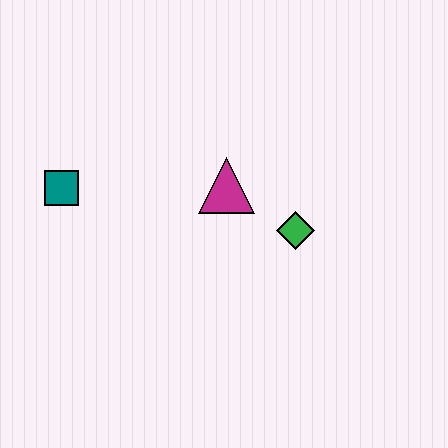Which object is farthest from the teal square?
The green diamond is farthest from the teal square.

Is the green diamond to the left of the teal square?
No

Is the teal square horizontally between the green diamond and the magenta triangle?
No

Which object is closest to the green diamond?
The magenta triangle is closest to the green diamond.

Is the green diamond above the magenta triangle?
No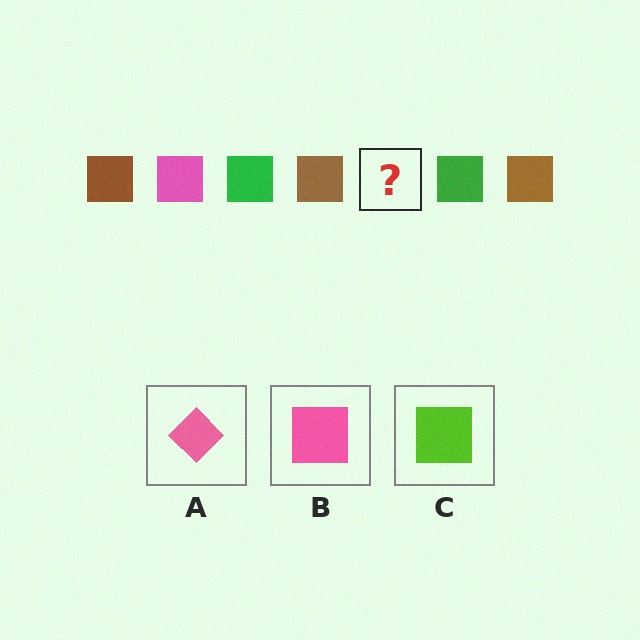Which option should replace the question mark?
Option B.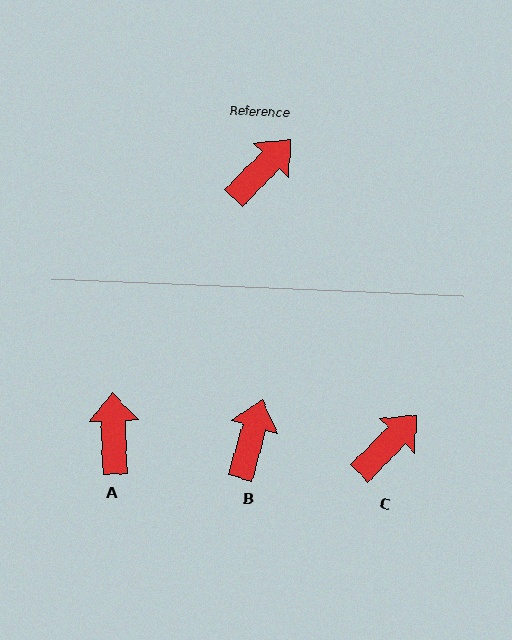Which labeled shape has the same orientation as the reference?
C.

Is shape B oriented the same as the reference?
No, it is off by about 29 degrees.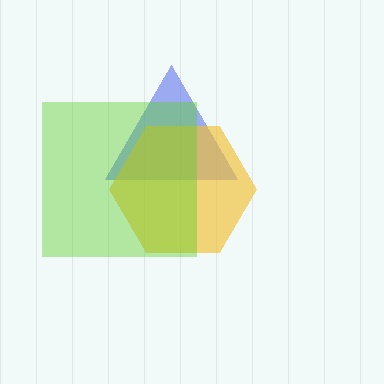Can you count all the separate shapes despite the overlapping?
Yes, there are 3 separate shapes.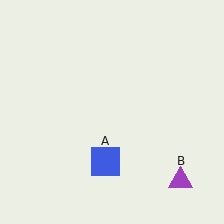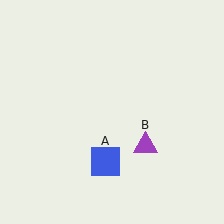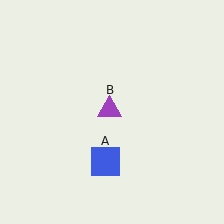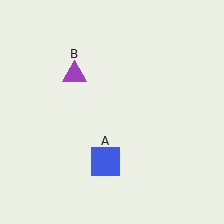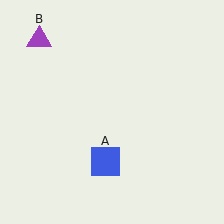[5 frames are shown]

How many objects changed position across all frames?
1 object changed position: purple triangle (object B).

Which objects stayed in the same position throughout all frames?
Blue square (object A) remained stationary.